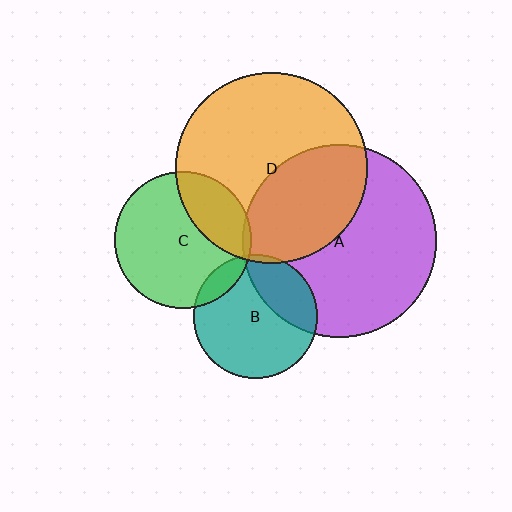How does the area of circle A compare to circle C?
Approximately 2.0 times.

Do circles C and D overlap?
Yes.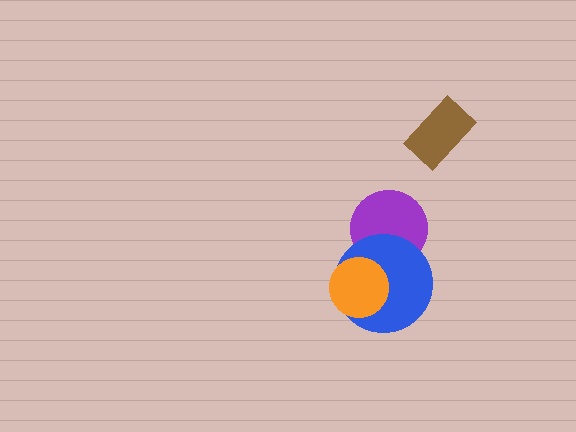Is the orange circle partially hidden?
No, no other shape covers it.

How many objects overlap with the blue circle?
2 objects overlap with the blue circle.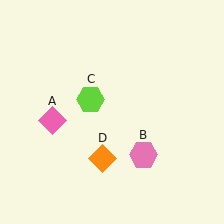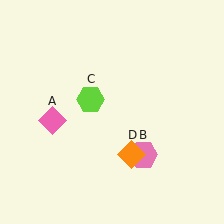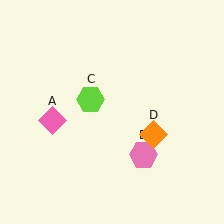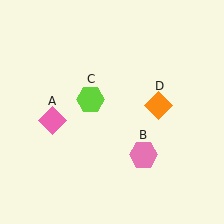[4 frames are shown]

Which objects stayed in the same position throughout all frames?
Pink diamond (object A) and pink hexagon (object B) and lime hexagon (object C) remained stationary.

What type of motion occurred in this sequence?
The orange diamond (object D) rotated counterclockwise around the center of the scene.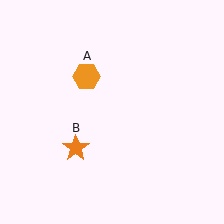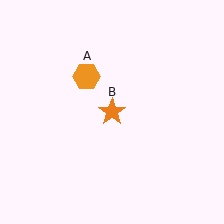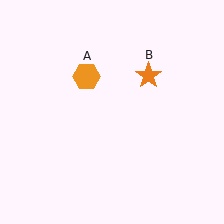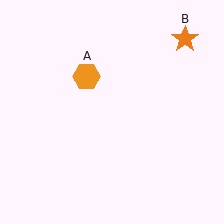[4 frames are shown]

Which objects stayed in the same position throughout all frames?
Orange hexagon (object A) remained stationary.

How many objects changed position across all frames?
1 object changed position: orange star (object B).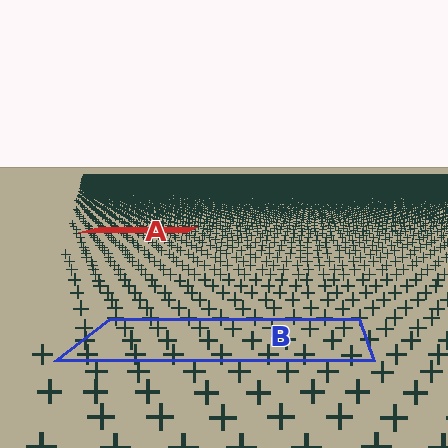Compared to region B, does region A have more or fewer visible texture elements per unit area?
Region A has more texture elements per unit area — they are packed more densely because it is farther away.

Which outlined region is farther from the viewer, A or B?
Region A is farther from the viewer — the texture elements inside it appear smaller and more densely packed.